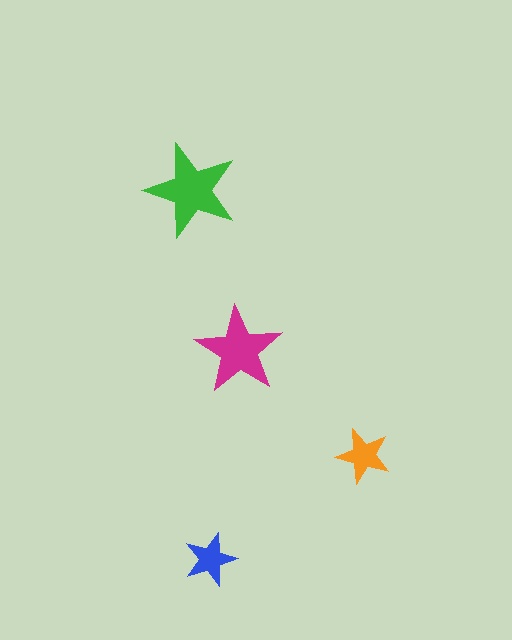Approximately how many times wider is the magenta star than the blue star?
About 1.5 times wider.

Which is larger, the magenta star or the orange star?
The magenta one.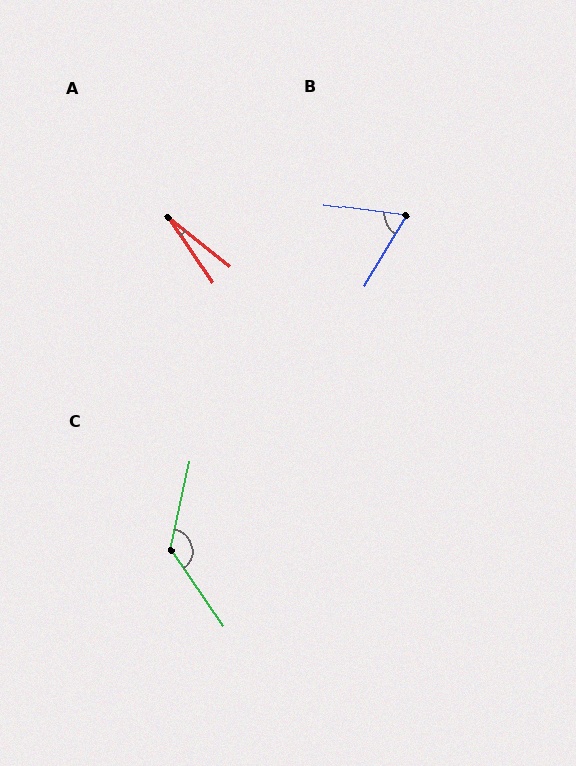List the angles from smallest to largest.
A (17°), B (67°), C (134°).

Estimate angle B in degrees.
Approximately 67 degrees.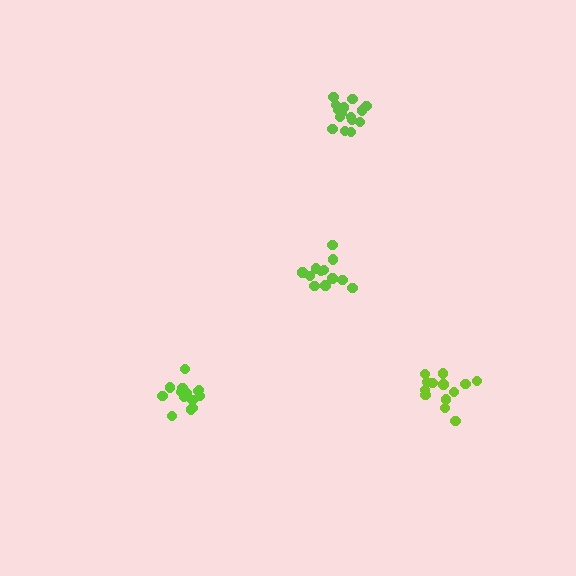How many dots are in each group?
Group 1: 15 dots, Group 2: 12 dots, Group 3: 15 dots, Group 4: 13 dots (55 total).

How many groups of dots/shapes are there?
There are 4 groups.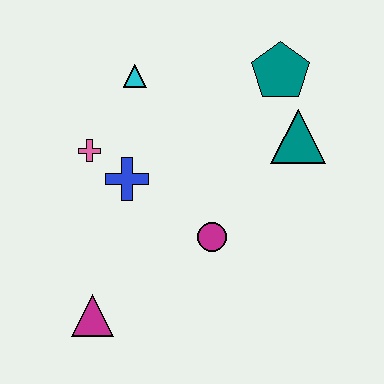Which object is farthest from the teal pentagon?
The magenta triangle is farthest from the teal pentagon.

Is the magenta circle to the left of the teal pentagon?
Yes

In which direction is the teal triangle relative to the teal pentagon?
The teal triangle is below the teal pentagon.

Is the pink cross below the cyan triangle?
Yes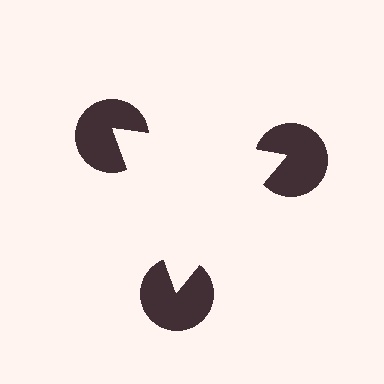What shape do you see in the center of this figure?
An illusory triangle — its edges are inferred from the aligned wedge cuts in the pac-man discs, not physically drawn.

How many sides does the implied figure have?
3 sides.